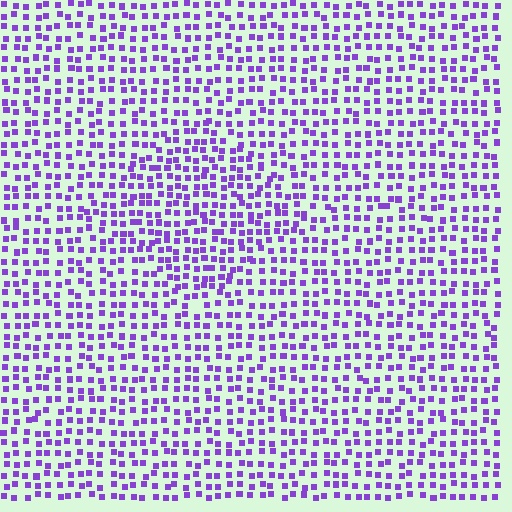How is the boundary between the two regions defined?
The boundary is defined by a change in element density (approximately 1.4x ratio). All elements are the same color, size, and shape.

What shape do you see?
I see a diamond.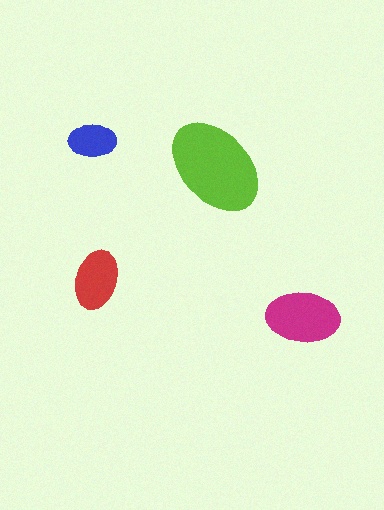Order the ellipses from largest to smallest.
the lime one, the magenta one, the red one, the blue one.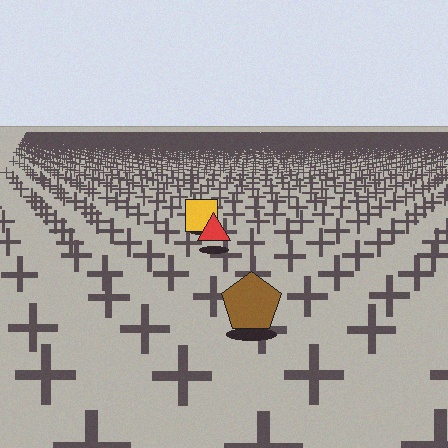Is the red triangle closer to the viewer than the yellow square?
Yes. The red triangle is closer — you can tell from the texture gradient: the ground texture is coarser near it.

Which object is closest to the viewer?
The brown pentagon is closest. The texture marks near it are larger and more spread out.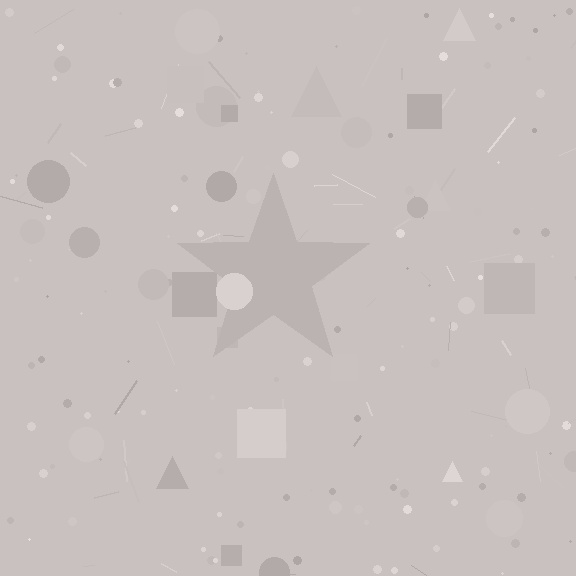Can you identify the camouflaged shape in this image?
The camouflaged shape is a star.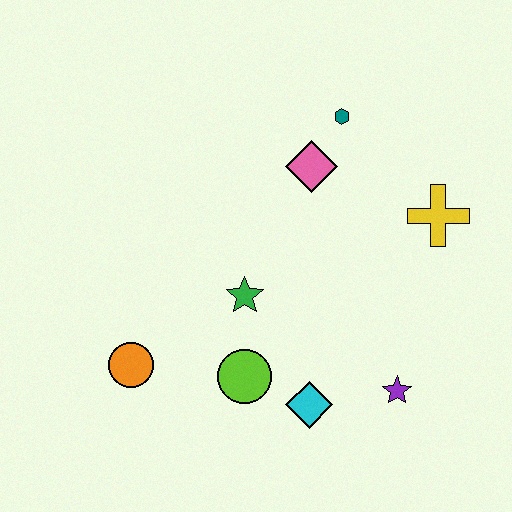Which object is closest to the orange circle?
The lime circle is closest to the orange circle.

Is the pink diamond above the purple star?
Yes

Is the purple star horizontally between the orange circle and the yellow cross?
Yes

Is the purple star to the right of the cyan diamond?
Yes